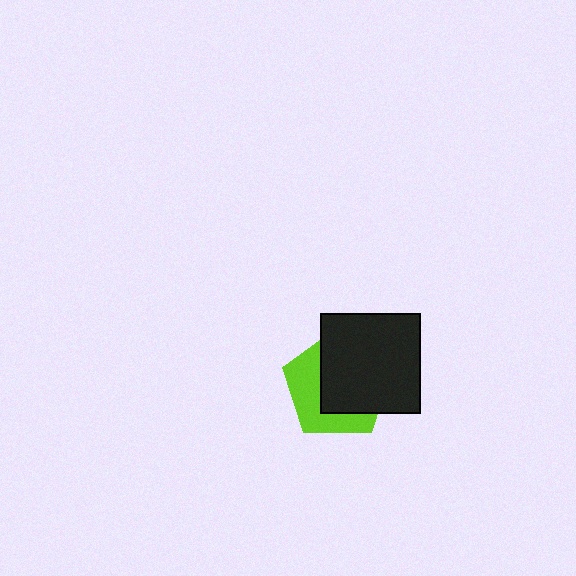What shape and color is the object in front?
The object in front is a black square.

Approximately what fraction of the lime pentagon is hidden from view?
Roughly 58% of the lime pentagon is hidden behind the black square.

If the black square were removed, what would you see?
You would see the complete lime pentagon.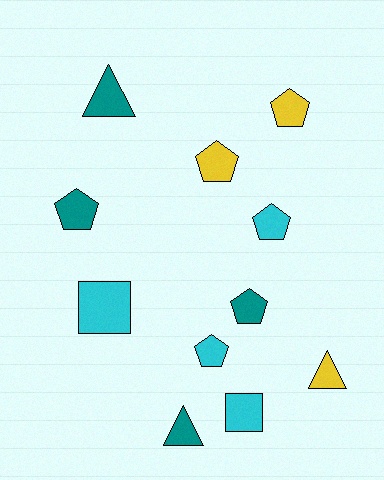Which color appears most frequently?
Teal, with 4 objects.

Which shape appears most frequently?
Pentagon, with 6 objects.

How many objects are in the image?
There are 11 objects.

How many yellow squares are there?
There are no yellow squares.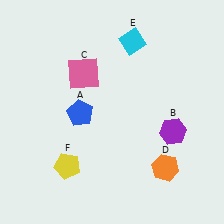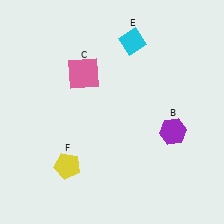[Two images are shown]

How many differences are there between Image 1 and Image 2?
There are 2 differences between the two images.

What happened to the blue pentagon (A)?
The blue pentagon (A) was removed in Image 2. It was in the bottom-left area of Image 1.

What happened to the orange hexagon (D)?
The orange hexagon (D) was removed in Image 2. It was in the bottom-right area of Image 1.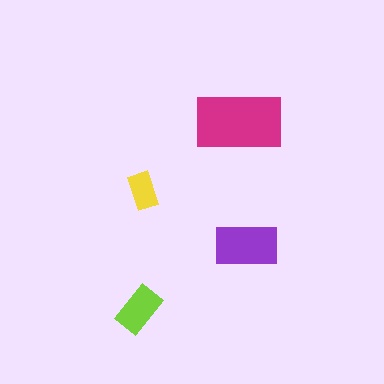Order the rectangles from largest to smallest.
the magenta one, the purple one, the lime one, the yellow one.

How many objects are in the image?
There are 4 objects in the image.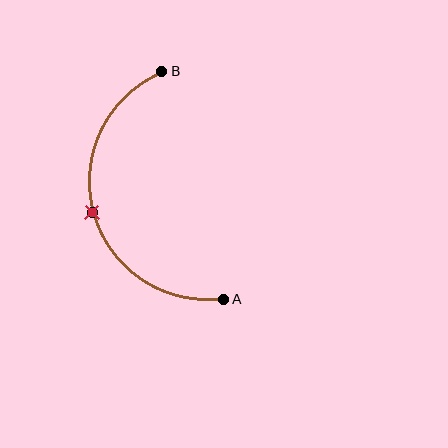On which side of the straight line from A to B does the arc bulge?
The arc bulges to the left of the straight line connecting A and B.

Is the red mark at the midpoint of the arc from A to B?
Yes. The red mark lies on the arc at equal arc-length from both A and B — it is the arc midpoint.